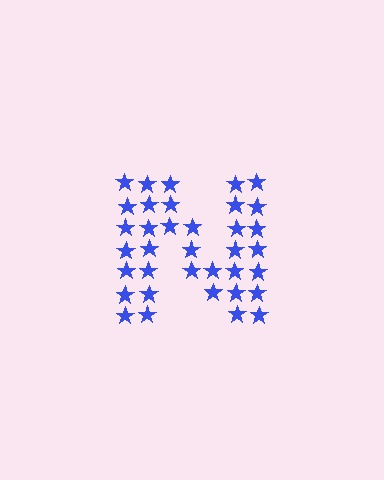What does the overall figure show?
The overall figure shows the letter N.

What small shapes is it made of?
It is made of small stars.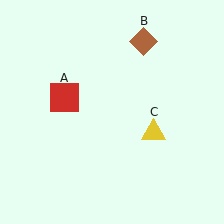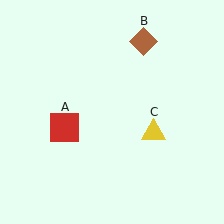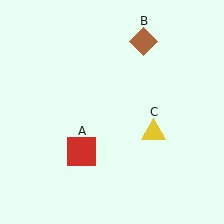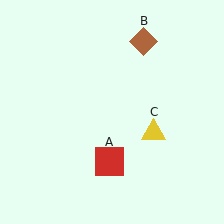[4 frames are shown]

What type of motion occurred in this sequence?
The red square (object A) rotated counterclockwise around the center of the scene.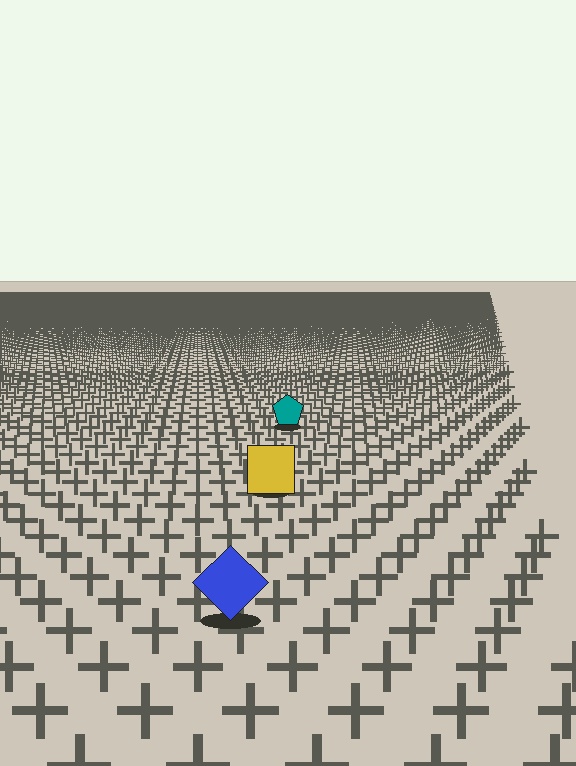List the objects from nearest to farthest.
From nearest to farthest: the blue diamond, the yellow square, the teal pentagon.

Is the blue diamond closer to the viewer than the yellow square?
Yes. The blue diamond is closer — you can tell from the texture gradient: the ground texture is coarser near it.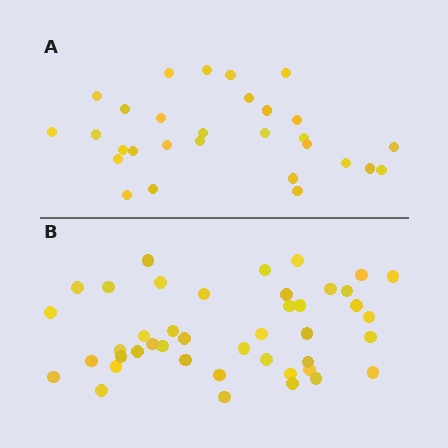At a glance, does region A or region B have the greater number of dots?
Region B (the bottom region) has more dots.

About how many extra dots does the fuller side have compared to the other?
Region B has approximately 15 more dots than region A.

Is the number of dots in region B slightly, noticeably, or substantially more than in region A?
Region B has substantially more. The ratio is roughly 1.5 to 1.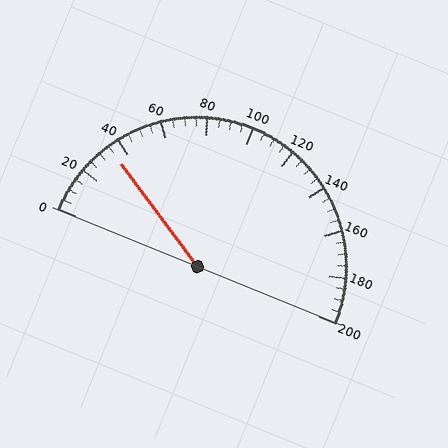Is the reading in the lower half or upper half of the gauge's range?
The reading is in the lower half of the range (0 to 200).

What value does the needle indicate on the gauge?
The needle indicates approximately 35.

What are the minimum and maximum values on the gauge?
The gauge ranges from 0 to 200.